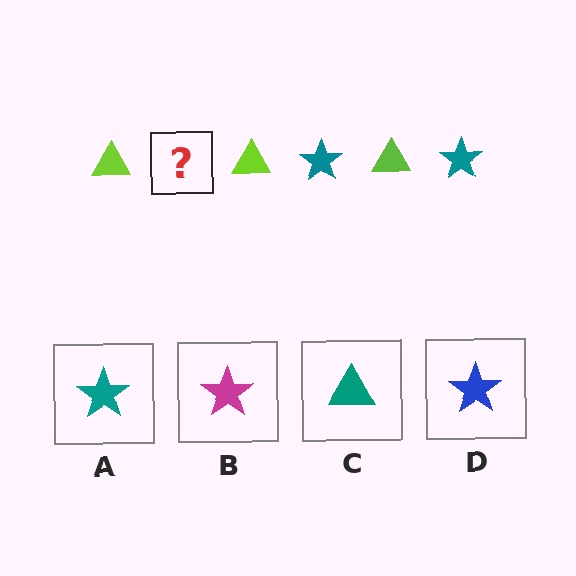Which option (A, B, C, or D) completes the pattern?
A.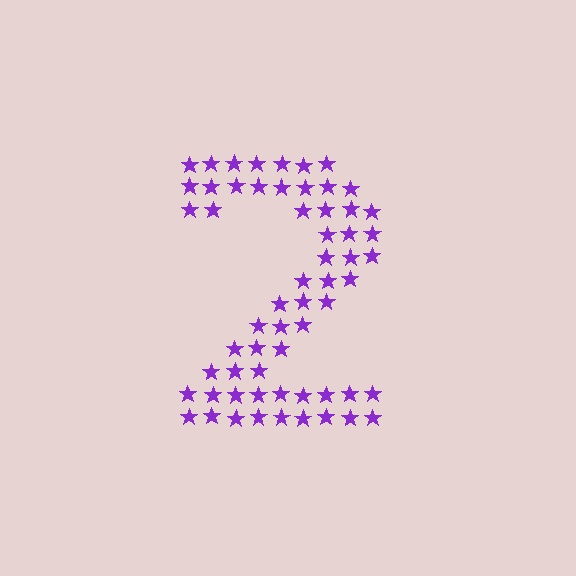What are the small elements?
The small elements are stars.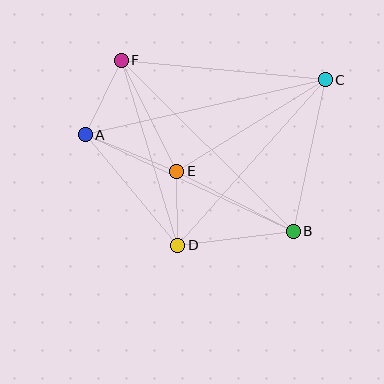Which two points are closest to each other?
Points D and E are closest to each other.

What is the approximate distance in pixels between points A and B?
The distance between A and B is approximately 230 pixels.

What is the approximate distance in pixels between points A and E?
The distance between A and E is approximately 99 pixels.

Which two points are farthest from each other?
Points A and C are farthest from each other.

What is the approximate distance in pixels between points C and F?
The distance between C and F is approximately 205 pixels.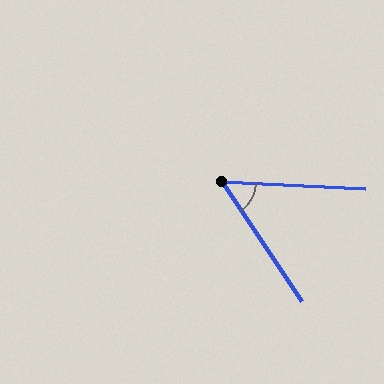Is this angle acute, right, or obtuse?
It is acute.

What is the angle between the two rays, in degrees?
Approximately 54 degrees.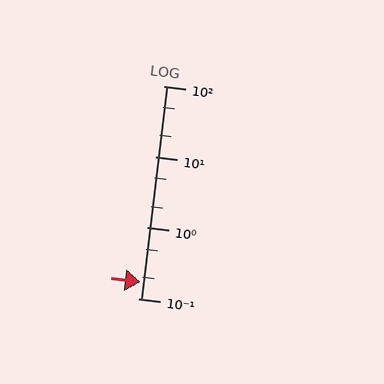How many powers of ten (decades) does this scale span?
The scale spans 3 decades, from 0.1 to 100.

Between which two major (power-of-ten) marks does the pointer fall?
The pointer is between 0.1 and 1.